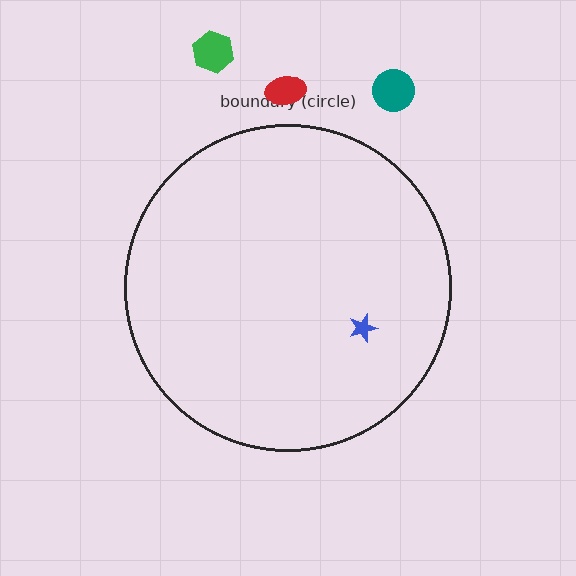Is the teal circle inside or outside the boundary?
Outside.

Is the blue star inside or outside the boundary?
Inside.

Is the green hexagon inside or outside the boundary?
Outside.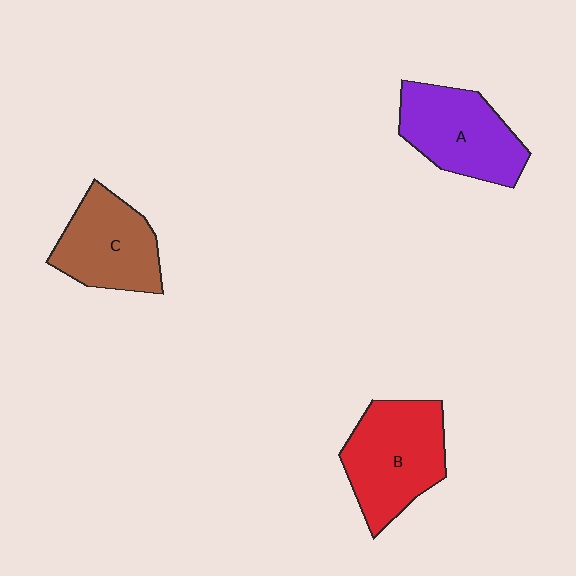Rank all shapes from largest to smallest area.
From largest to smallest: B (red), A (purple), C (brown).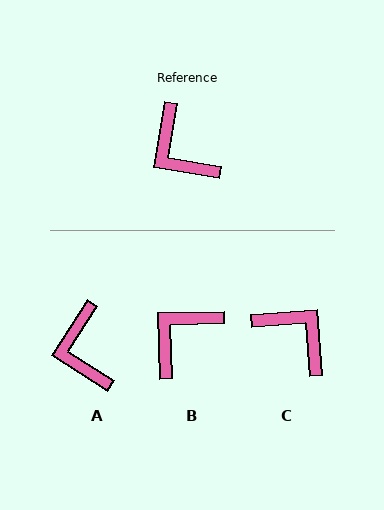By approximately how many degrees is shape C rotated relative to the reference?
Approximately 166 degrees clockwise.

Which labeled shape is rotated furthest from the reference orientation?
C, about 166 degrees away.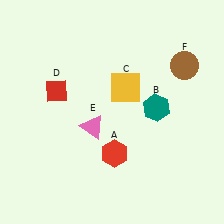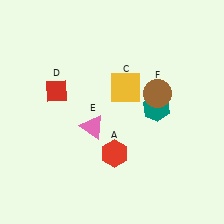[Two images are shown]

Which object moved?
The brown circle (F) moved down.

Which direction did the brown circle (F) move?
The brown circle (F) moved down.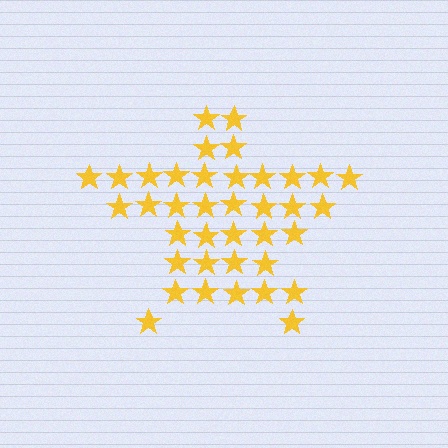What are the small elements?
The small elements are stars.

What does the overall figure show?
The overall figure shows a star.